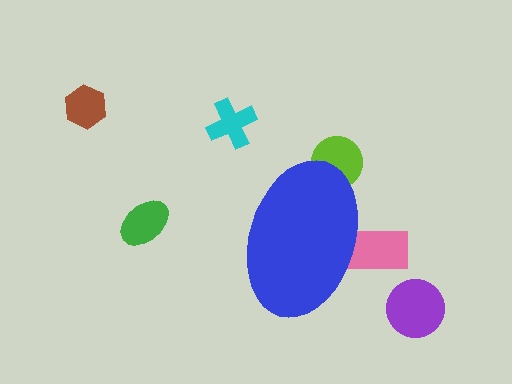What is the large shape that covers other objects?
A blue ellipse.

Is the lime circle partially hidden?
Yes, the lime circle is partially hidden behind the blue ellipse.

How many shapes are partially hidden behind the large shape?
2 shapes are partially hidden.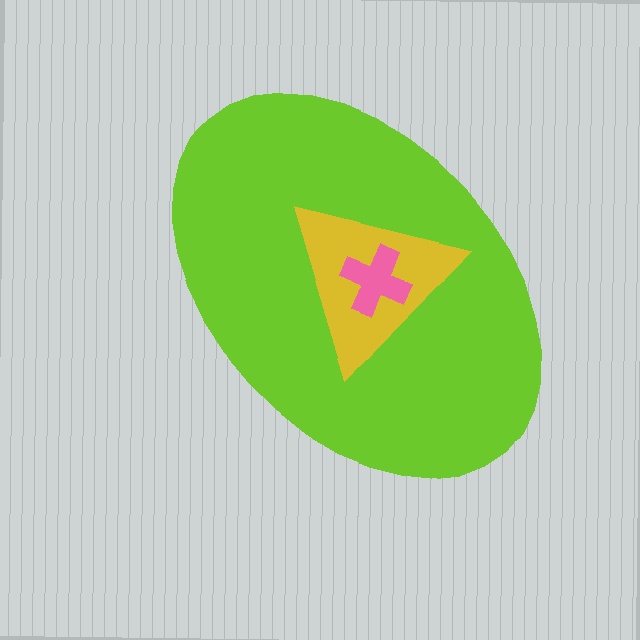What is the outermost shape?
The lime ellipse.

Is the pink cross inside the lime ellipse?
Yes.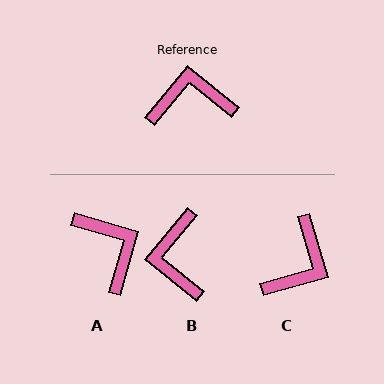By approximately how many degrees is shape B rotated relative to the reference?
Approximately 90 degrees counter-clockwise.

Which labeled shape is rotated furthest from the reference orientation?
C, about 125 degrees away.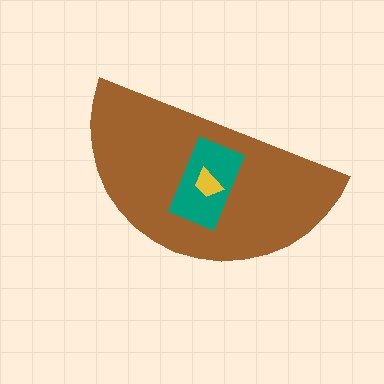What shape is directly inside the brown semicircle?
The teal rectangle.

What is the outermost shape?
The brown semicircle.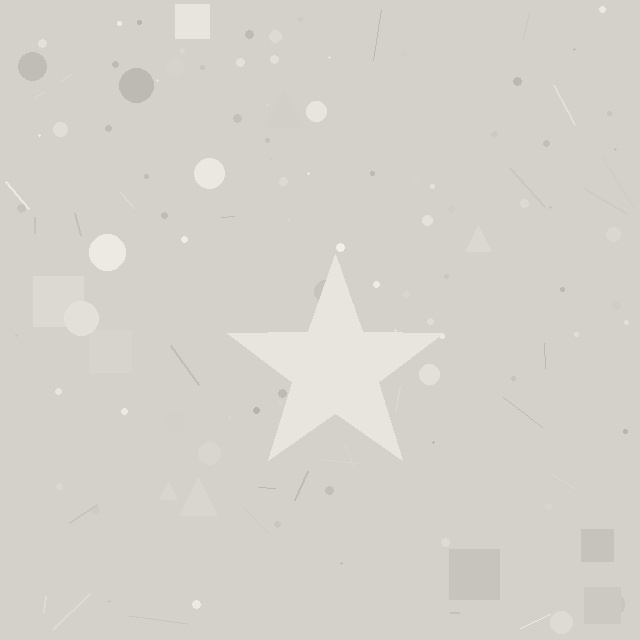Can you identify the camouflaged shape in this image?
The camouflaged shape is a star.